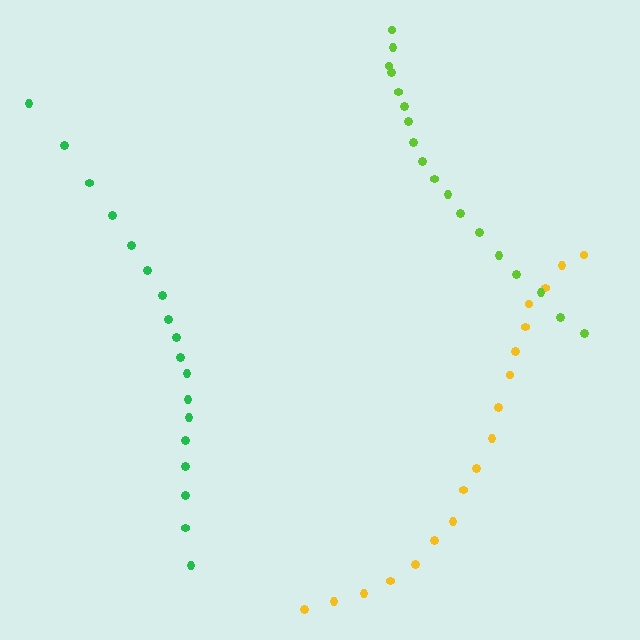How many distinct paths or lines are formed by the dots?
There are 3 distinct paths.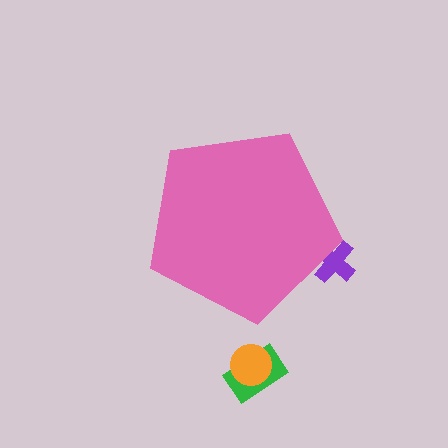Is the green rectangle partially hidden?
No, the green rectangle is fully visible.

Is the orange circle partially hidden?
No, the orange circle is fully visible.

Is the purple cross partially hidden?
Yes, the purple cross is partially hidden behind the pink pentagon.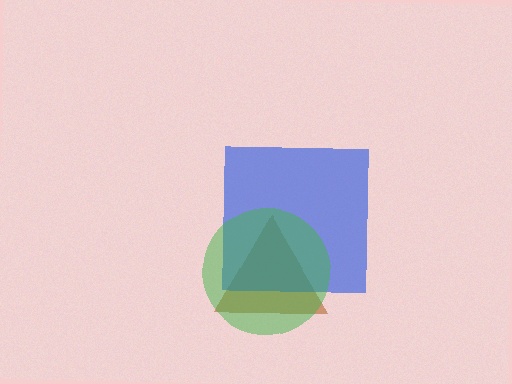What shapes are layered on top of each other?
The layered shapes are: a brown triangle, a blue square, a green circle.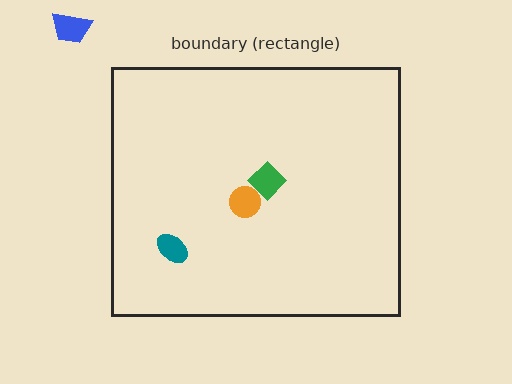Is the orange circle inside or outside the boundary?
Inside.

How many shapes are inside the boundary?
3 inside, 1 outside.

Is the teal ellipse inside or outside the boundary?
Inside.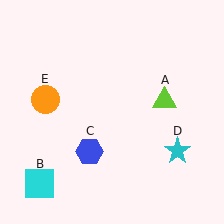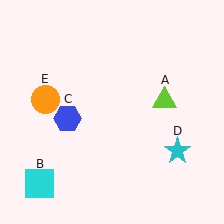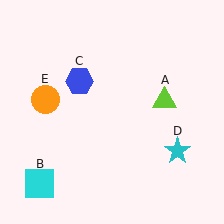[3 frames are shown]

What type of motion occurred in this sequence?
The blue hexagon (object C) rotated clockwise around the center of the scene.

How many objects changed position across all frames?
1 object changed position: blue hexagon (object C).